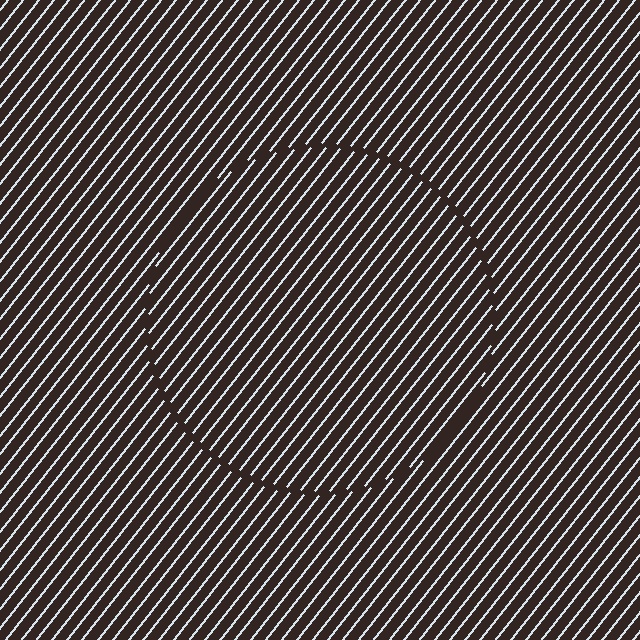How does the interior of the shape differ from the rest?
The interior of the shape contains the same grating, shifted by half a period — the contour is defined by the phase discontinuity where line-ends from the inner and outer gratings abut.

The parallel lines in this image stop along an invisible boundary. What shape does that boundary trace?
An illusory circle. The interior of the shape contains the same grating, shifted by half a period — the contour is defined by the phase discontinuity where line-ends from the inner and outer gratings abut.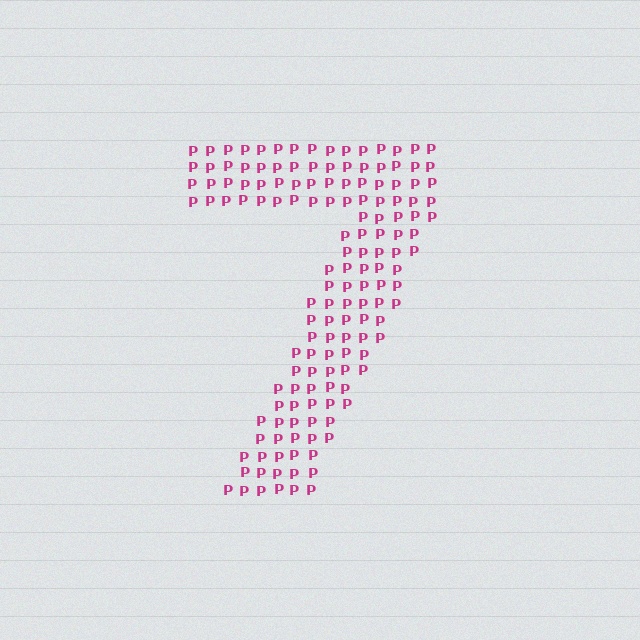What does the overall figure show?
The overall figure shows the digit 7.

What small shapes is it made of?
It is made of small letter P's.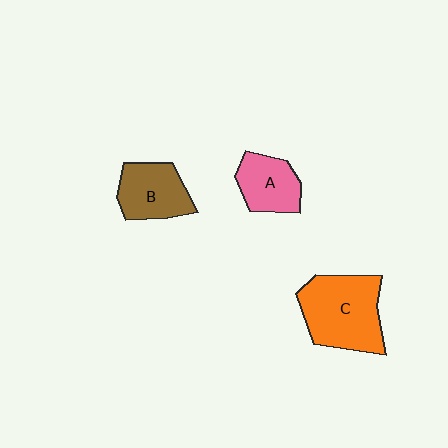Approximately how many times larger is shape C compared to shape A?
Approximately 1.8 times.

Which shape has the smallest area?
Shape A (pink).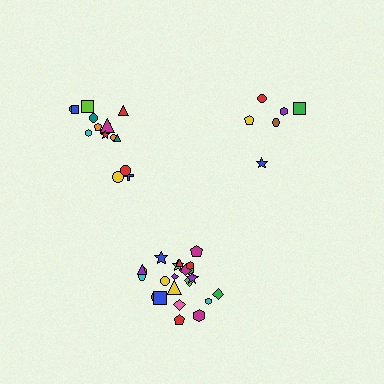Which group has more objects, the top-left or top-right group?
The top-left group.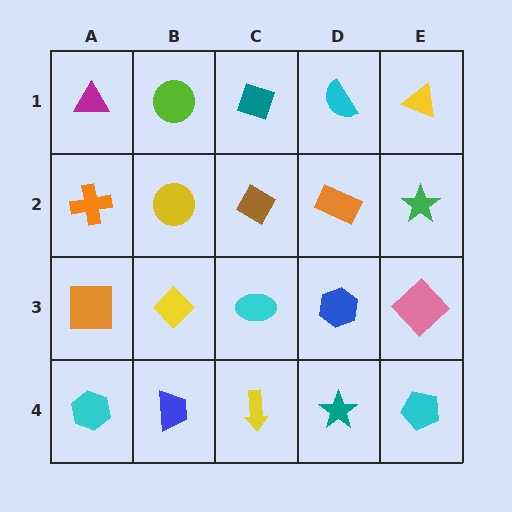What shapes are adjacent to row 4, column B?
A yellow diamond (row 3, column B), a cyan hexagon (row 4, column A), a yellow arrow (row 4, column C).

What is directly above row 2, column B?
A lime circle.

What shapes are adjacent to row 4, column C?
A cyan ellipse (row 3, column C), a blue trapezoid (row 4, column B), a teal star (row 4, column D).